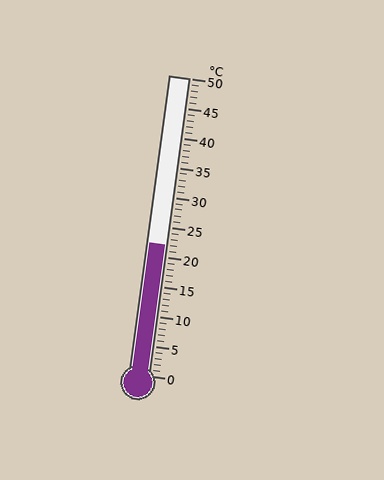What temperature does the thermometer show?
The thermometer shows approximately 22°C.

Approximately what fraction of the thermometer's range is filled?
The thermometer is filled to approximately 45% of its range.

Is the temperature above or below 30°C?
The temperature is below 30°C.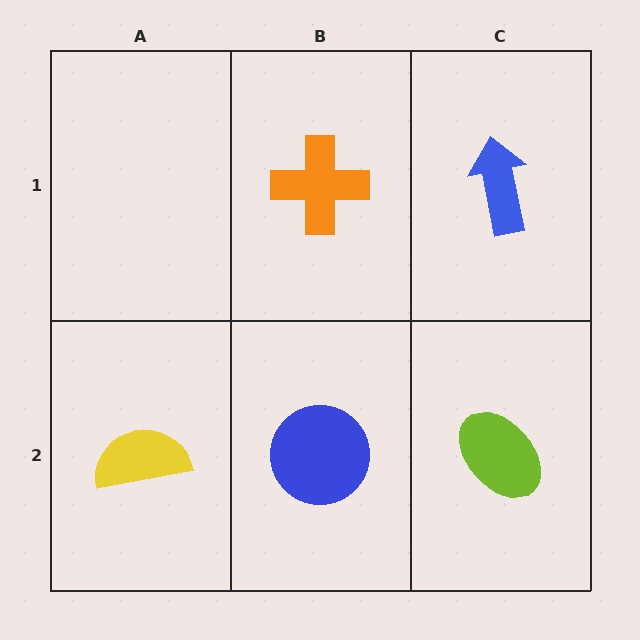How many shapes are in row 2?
3 shapes.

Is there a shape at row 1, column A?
No, that cell is empty.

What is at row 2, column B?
A blue circle.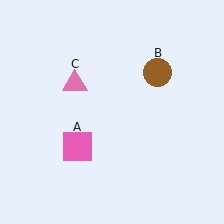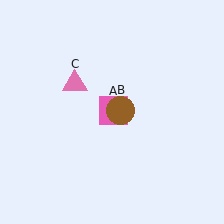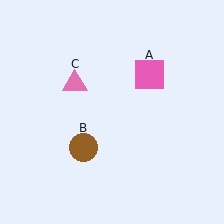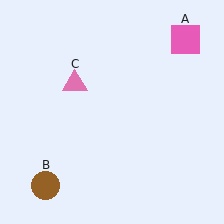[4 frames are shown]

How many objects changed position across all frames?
2 objects changed position: pink square (object A), brown circle (object B).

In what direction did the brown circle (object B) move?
The brown circle (object B) moved down and to the left.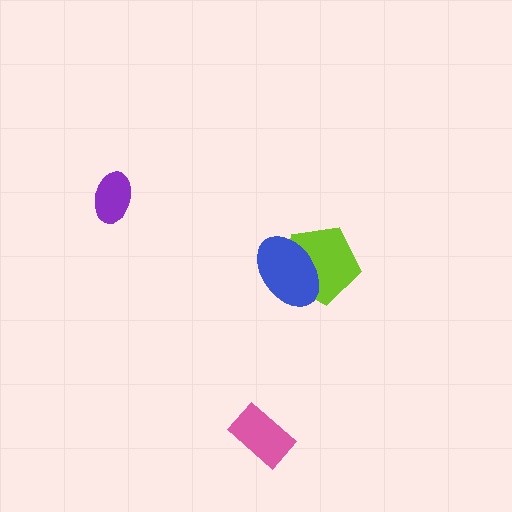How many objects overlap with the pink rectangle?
0 objects overlap with the pink rectangle.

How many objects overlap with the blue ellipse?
1 object overlaps with the blue ellipse.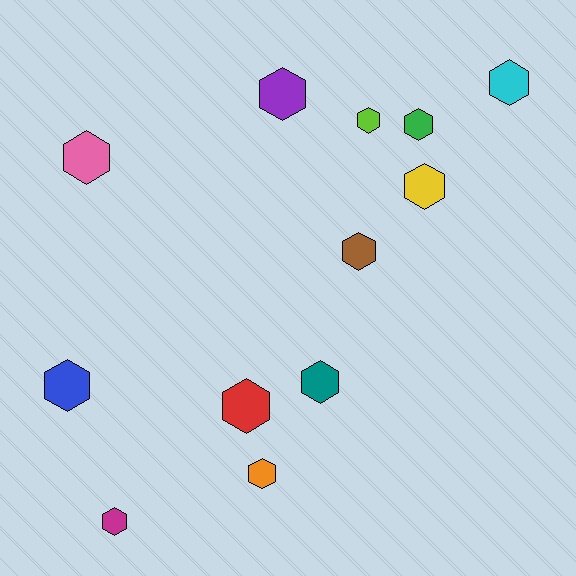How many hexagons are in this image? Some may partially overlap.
There are 12 hexagons.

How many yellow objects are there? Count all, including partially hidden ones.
There is 1 yellow object.